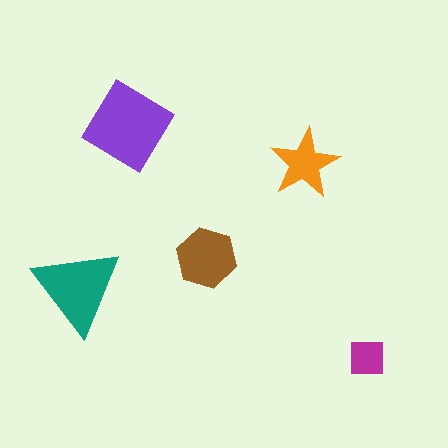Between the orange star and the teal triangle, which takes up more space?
The teal triangle.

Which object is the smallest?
The magenta square.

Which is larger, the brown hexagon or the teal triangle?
The teal triangle.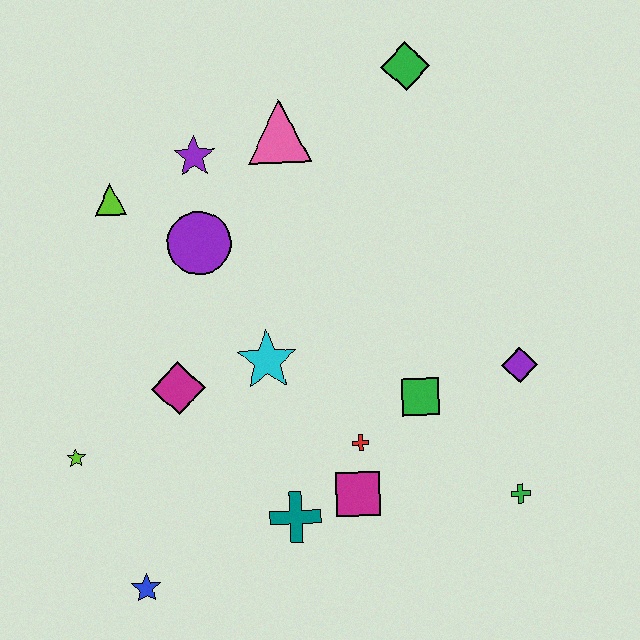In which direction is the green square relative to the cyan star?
The green square is to the right of the cyan star.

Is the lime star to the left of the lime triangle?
Yes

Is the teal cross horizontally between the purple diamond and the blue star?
Yes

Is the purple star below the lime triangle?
No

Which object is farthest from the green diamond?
The blue star is farthest from the green diamond.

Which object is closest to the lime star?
The magenta diamond is closest to the lime star.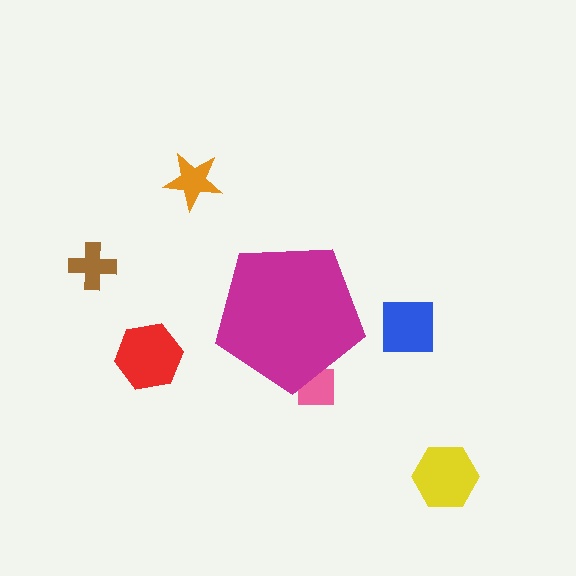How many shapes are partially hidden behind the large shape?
1 shape is partially hidden.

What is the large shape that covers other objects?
A magenta pentagon.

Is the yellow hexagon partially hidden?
No, the yellow hexagon is fully visible.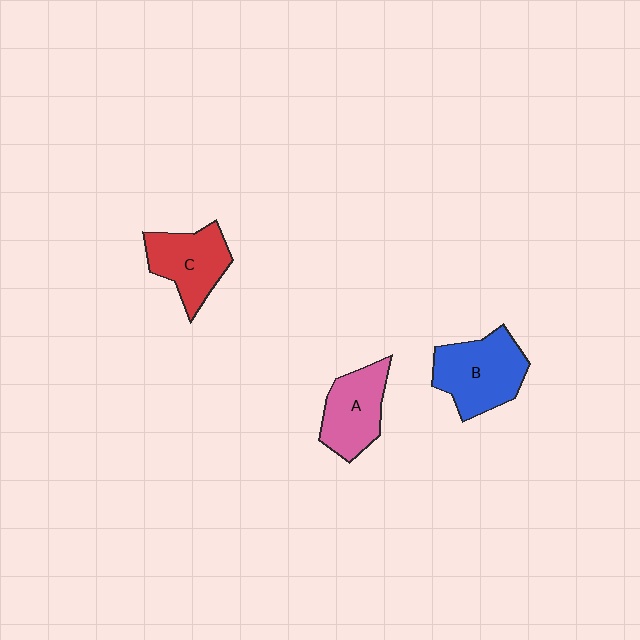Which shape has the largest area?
Shape B (blue).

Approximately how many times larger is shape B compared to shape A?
Approximately 1.2 times.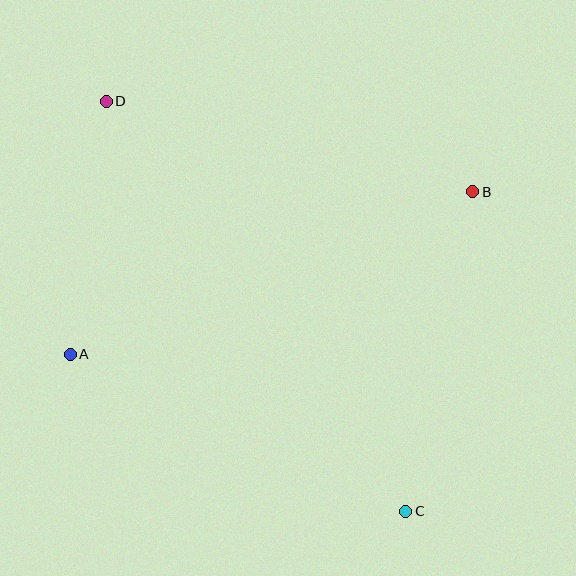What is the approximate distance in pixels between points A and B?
The distance between A and B is approximately 434 pixels.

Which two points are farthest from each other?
Points C and D are farthest from each other.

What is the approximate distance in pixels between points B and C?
The distance between B and C is approximately 327 pixels.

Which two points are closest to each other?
Points A and D are closest to each other.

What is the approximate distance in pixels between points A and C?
The distance between A and C is approximately 371 pixels.